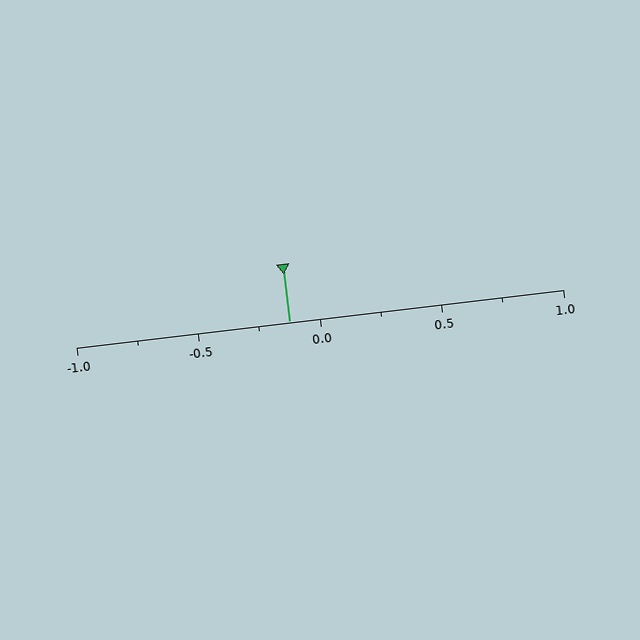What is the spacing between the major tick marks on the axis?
The major ticks are spaced 0.5 apart.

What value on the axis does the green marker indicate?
The marker indicates approximately -0.12.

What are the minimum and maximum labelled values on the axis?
The axis runs from -1.0 to 1.0.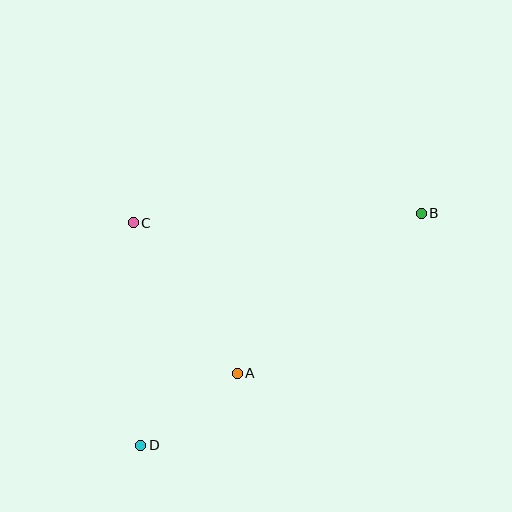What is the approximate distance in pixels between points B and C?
The distance between B and C is approximately 288 pixels.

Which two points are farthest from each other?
Points B and D are farthest from each other.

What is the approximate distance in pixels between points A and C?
The distance between A and C is approximately 183 pixels.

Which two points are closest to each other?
Points A and D are closest to each other.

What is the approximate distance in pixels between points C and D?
The distance between C and D is approximately 223 pixels.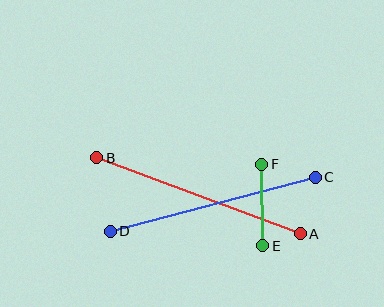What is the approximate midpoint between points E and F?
The midpoint is at approximately (262, 205) pixels.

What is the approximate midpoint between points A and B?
The midpoint is at approximately (198, 196) pixels.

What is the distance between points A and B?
The distance is approximately 217 pixels.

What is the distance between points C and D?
The distance is approximately 212 pixels.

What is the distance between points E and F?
The distance is approximately 82 pixels.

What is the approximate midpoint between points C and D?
The midpoint is at approximately (213, 204) pixels.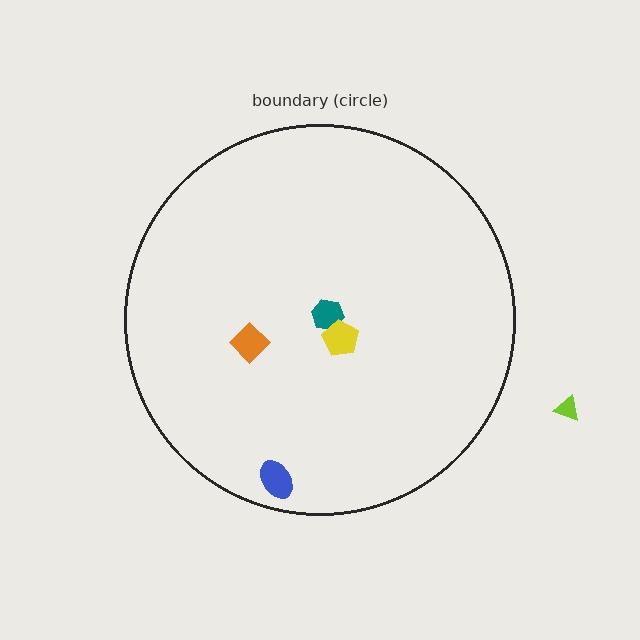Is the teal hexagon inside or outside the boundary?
Inside.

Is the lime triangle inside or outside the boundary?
Outside.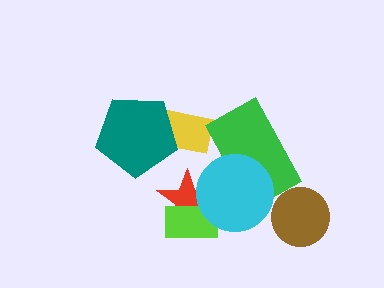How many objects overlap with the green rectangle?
1 object overlaps with the green rectangle.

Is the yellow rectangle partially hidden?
Yes, it is partially covered by another shape.